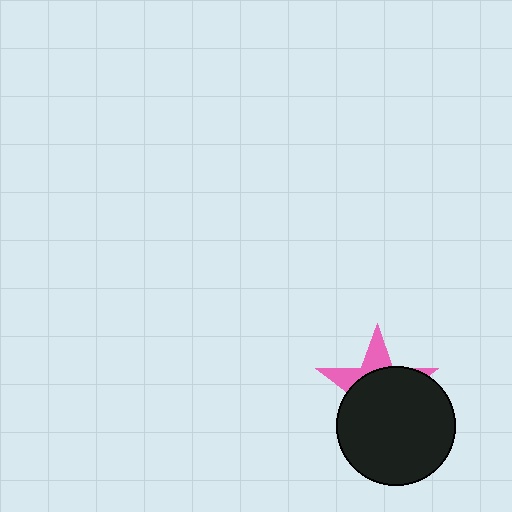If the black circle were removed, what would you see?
You would see the complete pink star.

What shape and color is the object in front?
The object in front is a black circle.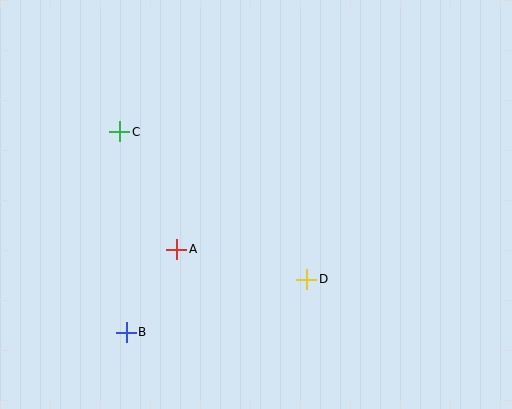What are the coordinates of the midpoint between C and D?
The midpoint between C and D is at (213, 205).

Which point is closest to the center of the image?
Point D at (307, 279) is closest to the center.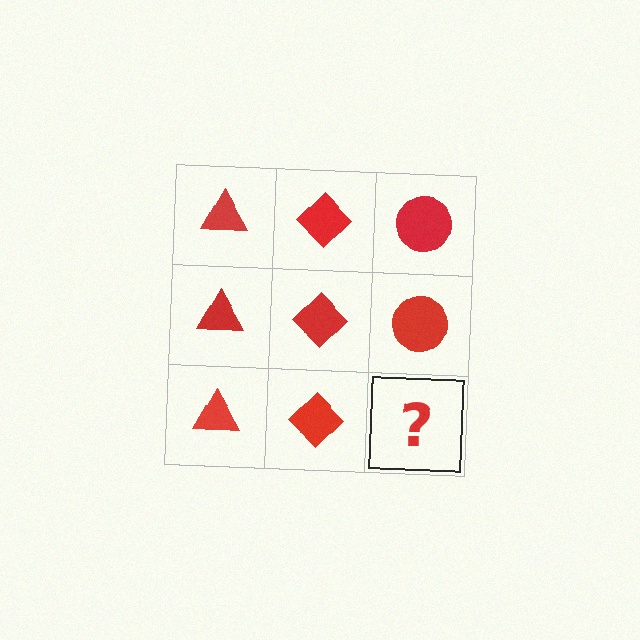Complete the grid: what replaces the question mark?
The question mark should be replaced with a red circle.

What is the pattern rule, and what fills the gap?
The rule is that each column has a consistent shape. The gap should be filled with a red circle.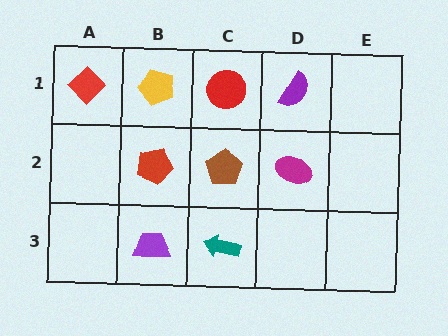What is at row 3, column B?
A purple trapezoid.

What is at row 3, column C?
A teal arrow.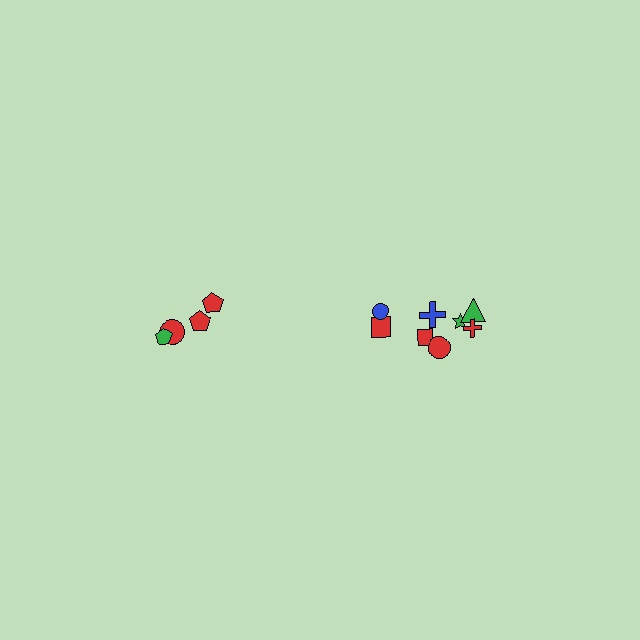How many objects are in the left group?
There are 4 objects.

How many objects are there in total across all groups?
There are 12 objects.